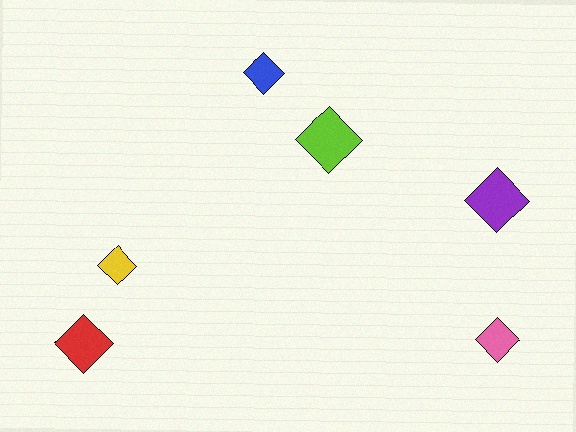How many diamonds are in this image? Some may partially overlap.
There are 6 diamonds.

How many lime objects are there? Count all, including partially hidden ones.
There is 1 lime object.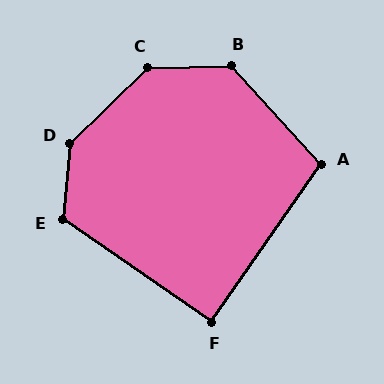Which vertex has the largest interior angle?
D, at approximately 139 degrees.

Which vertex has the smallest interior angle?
F, at approximately 90 degrees.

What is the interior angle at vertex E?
Approximately 120 degrees (obtuse).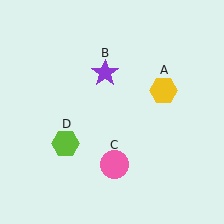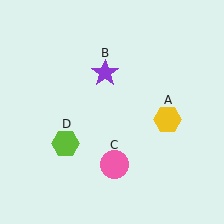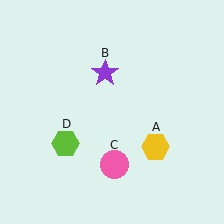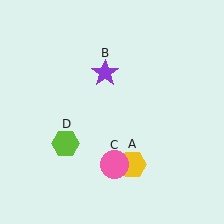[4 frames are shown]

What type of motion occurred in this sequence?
The yellow hexagon (object A) rotated clockwise around the center of the scene.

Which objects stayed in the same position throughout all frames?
Purple star (object B) and pink circle (object C) and lime hexagon (object D) remained stationary.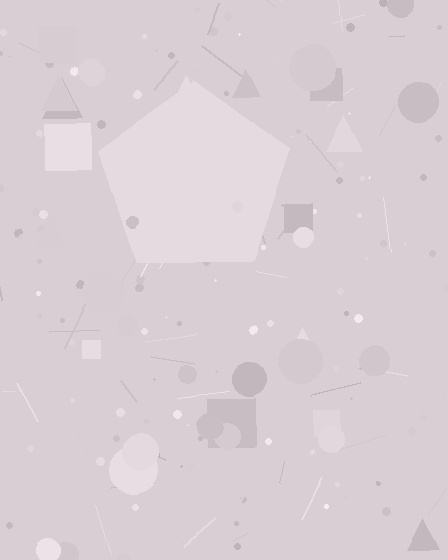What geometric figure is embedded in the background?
A pentagon is embedded in the background.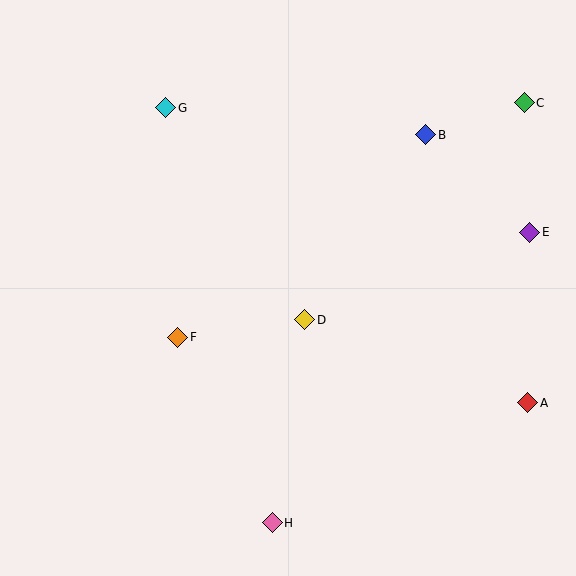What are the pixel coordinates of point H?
Point H is at (272, 523).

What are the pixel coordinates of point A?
Point A is at (528, 403).